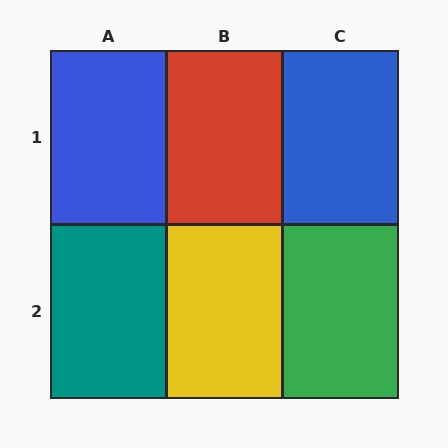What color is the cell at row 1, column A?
Blue.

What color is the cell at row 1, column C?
Blue.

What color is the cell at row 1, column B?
Red.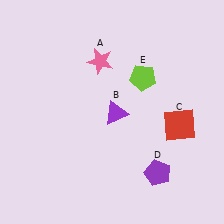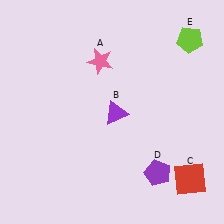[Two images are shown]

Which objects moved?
The objects that moved are: the red square (C), the lime pentagon (E).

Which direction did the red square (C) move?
The red square (C) moved down.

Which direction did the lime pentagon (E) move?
The lime pentagon (E) moved right.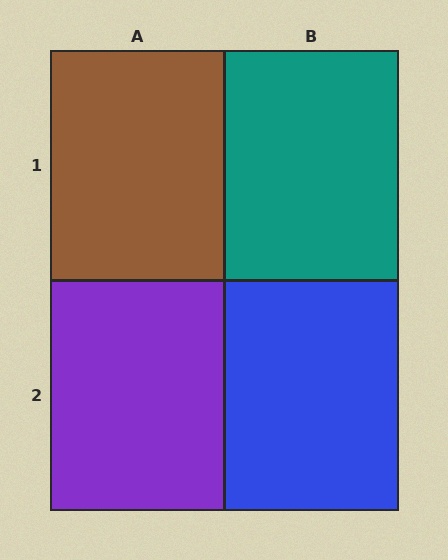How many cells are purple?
1 cell is purple.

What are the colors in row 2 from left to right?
Purple, blue.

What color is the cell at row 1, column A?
Brown.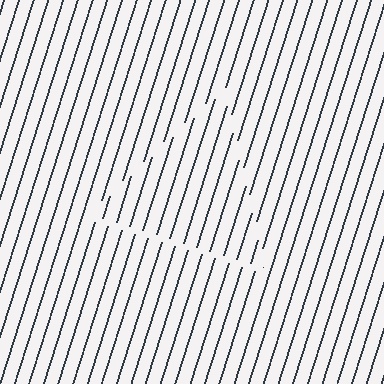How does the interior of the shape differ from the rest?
The interior of the shape contains the same grating, shifted by half a period — the contour is defined by the phase discontinuity where line-ends from the inner and outer gratings abut.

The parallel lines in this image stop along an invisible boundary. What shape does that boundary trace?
An illusory triangle. The interior of the shape contains the same grating, shifted by half a period — the contour is defined by the phase discontinuity where line-ends from the inner and outer gratings abut.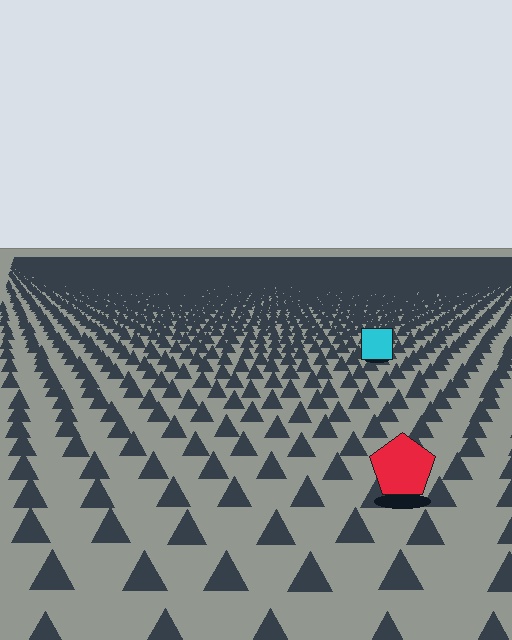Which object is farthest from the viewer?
The cyan square is farthest from the viewer. It appears smaller and the ground texture around it is denser.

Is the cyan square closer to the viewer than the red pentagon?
No. The red pentagon is closer — you can tell from the texture gradient: the ground texture is coarser near it.